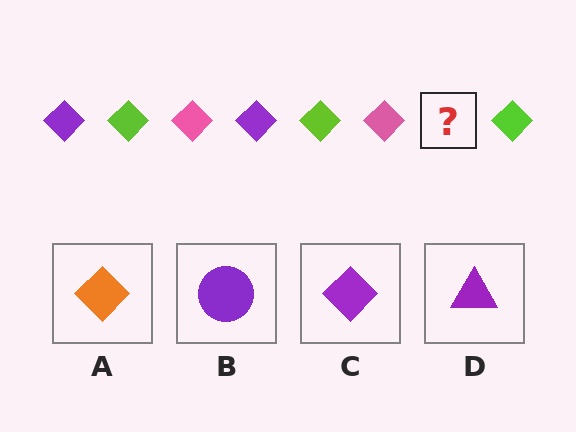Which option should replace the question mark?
Option C.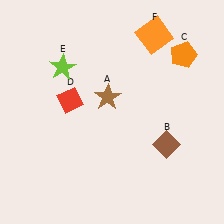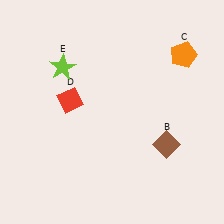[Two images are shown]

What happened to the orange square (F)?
The orange square (F) was removed in Image 2. It was in the top-right area of Image 1.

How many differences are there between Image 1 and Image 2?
There are 2 differences between the two images.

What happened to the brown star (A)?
The brown star (A) was removed in Image 2. It was in the top-left area of Image 1.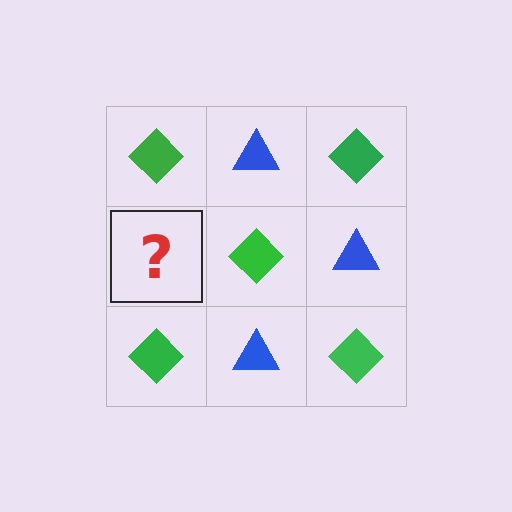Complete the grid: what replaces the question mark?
The question mark should be replaced with a blue triangle.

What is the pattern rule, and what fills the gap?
The rule is that it alternates green diamond and blue triangle in a checkerboard pattern. The gap should be filled with a blue triangle.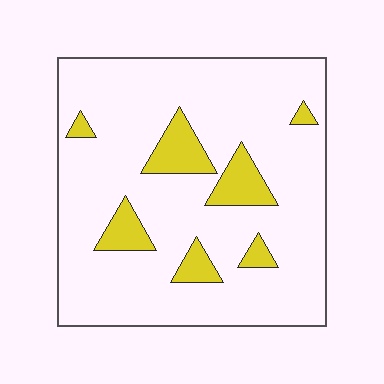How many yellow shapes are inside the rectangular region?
7.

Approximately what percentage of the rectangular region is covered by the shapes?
Approximately 15%.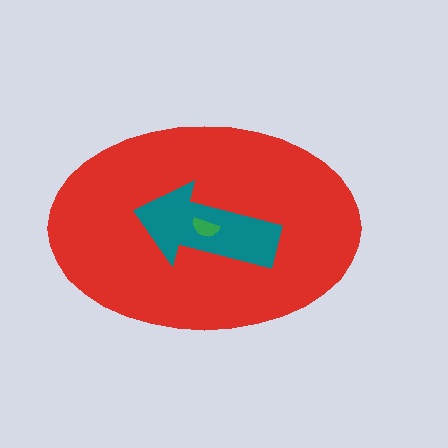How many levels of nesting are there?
3.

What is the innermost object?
The green semicircle.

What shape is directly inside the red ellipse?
The teal arrow.